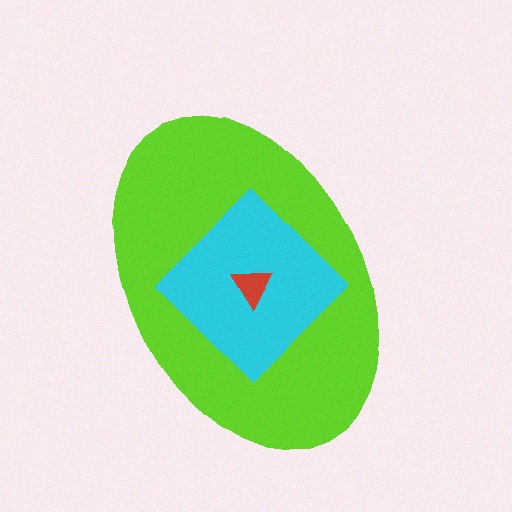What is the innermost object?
The red triangle.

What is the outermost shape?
The lime ellipse.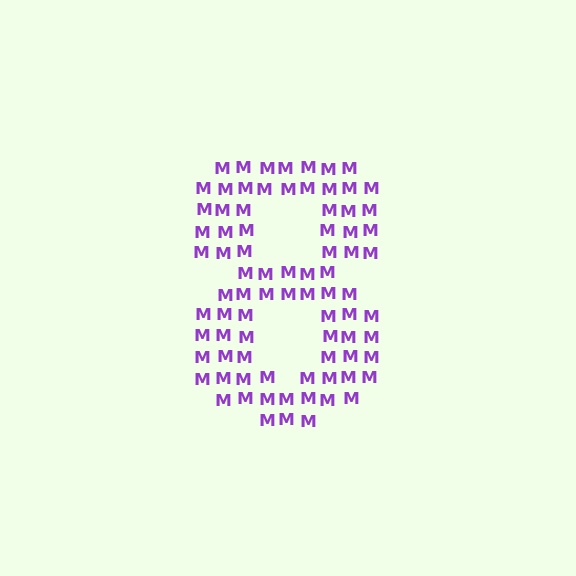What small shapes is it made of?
It is made of small letter M's.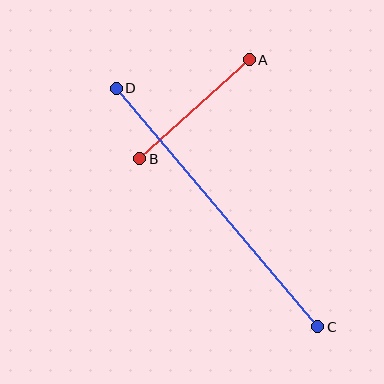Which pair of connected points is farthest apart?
Points C and D are farthest apart.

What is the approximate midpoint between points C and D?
The midpoint is at approximately (217, 207) pixels.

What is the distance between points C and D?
The distance is approximately 312 pixels.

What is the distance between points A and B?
The distance is approximately 147 pixels.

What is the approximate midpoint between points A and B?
The midpoint is at approximately (195, 109) pixels.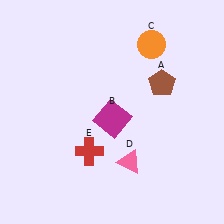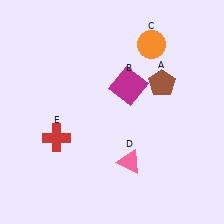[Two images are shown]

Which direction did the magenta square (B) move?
The magenta square (B) moved up.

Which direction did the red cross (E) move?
The red cross (E) moved left.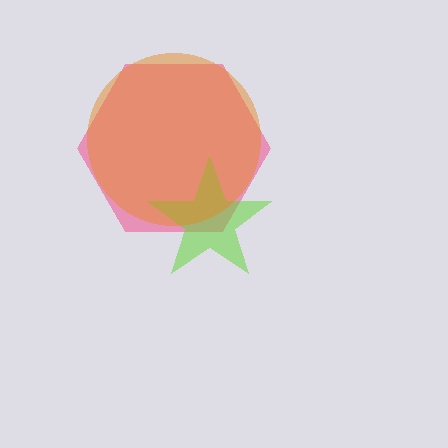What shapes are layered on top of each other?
The layered shapes are: a pink hexagon, a lime star, an orange circle.